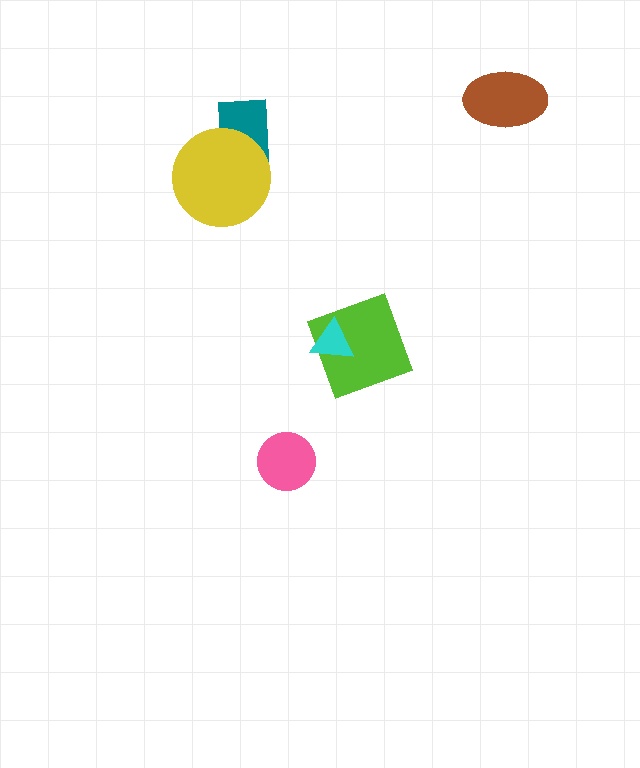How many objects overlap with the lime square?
1 object overlaps with the lime square.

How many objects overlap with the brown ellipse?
0 objects overlap with the brown ellipse.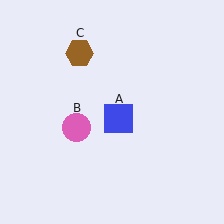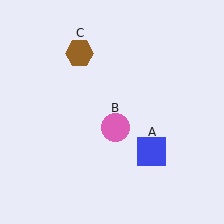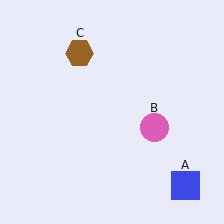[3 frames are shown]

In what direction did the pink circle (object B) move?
The pink circle (object B) moved right.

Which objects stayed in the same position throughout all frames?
Brown hexagon (object C) remained stationary.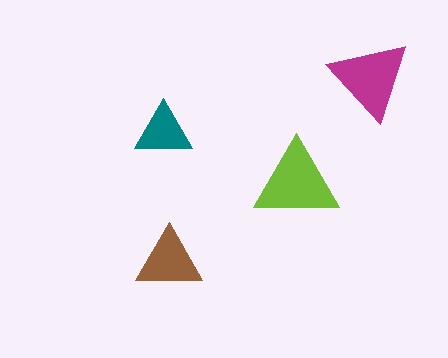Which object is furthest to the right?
The magenta triangle is rightmost.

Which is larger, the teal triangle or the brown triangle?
The brown one.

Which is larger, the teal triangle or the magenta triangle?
The magenta one.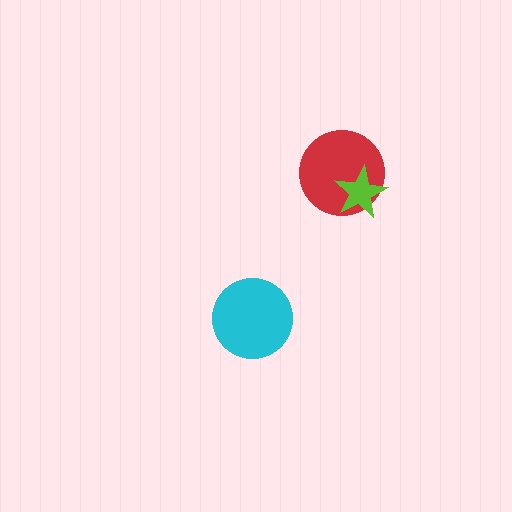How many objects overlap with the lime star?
1 object overlaps with the lime star.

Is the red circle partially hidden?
Yes, it is partially covered by another shape.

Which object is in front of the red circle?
The lime star is in front of the red circle.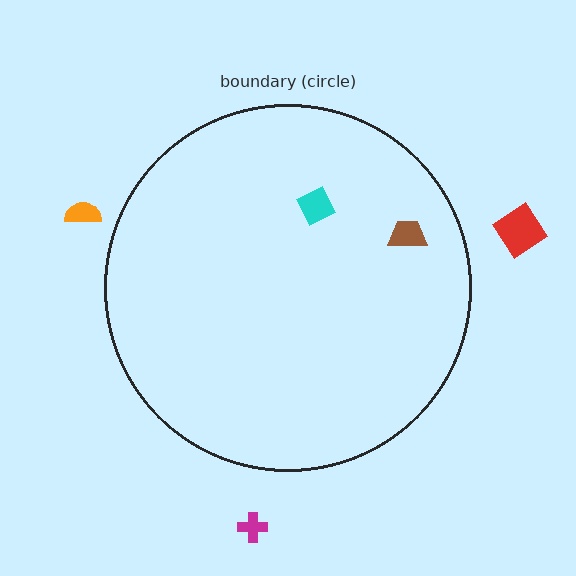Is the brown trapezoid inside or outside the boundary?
Inside.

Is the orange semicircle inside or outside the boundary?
Outside.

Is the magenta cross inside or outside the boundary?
Outside.